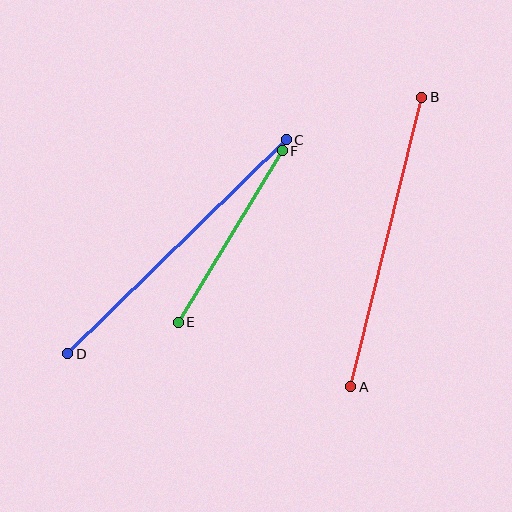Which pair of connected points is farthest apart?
Points C and D are farthest apart.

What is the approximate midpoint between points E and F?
The midpoint is at approximately (230, 236) pixels.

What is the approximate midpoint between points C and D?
The midpoint is at approximately (177, 247) pixels.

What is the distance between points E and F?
The distance is approximately 201 pixels.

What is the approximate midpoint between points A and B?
The midpoint is at approximately (386, 242) pixels.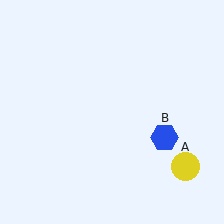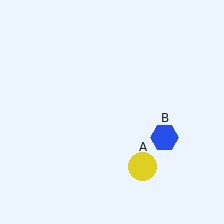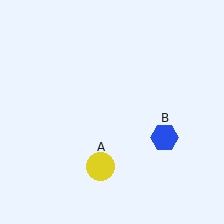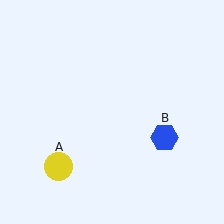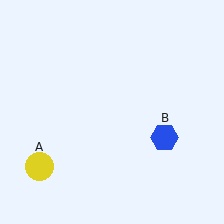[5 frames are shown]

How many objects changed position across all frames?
1 object changed position: yellow circle (object A).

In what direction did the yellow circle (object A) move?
The yellow circle (object A) moved left.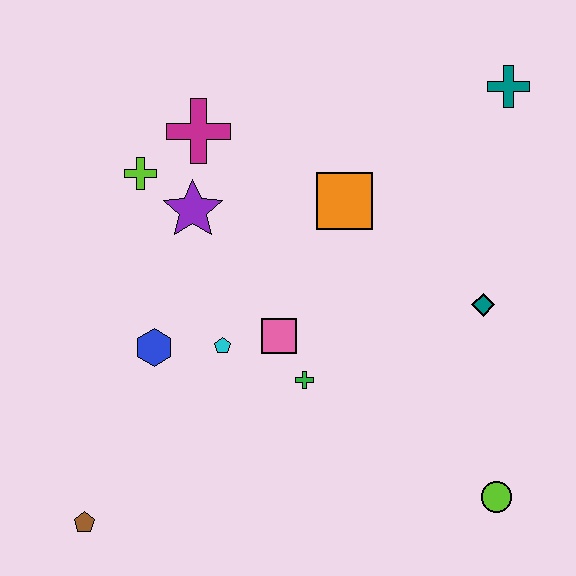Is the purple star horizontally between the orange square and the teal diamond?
No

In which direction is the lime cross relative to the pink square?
The lime cross is above the pink square.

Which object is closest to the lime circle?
The teal diamond is closest to the lime circle.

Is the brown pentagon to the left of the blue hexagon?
Yes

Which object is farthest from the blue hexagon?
The teal cross is farthest from the blue hexagon.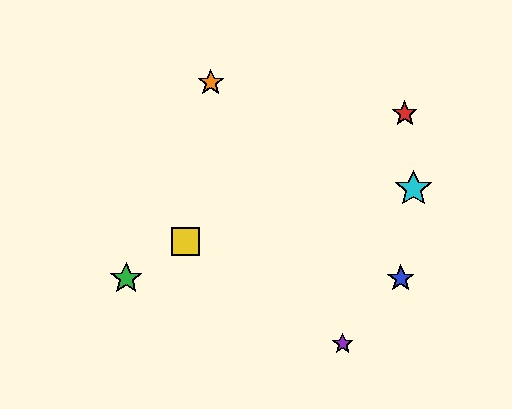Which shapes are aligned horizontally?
The blue star, the green star are aligned horizontally.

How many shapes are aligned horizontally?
2 shapes (the blue star, the green star) are aligned horizontally.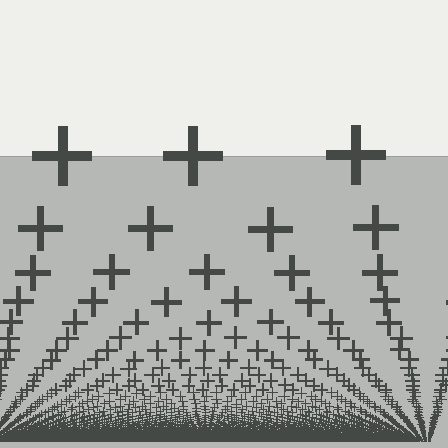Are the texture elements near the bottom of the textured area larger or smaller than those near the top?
Smaller. The gradient is inverted — elements near the bottom are smaller and denser.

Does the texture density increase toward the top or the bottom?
Density increases toward the bottom.